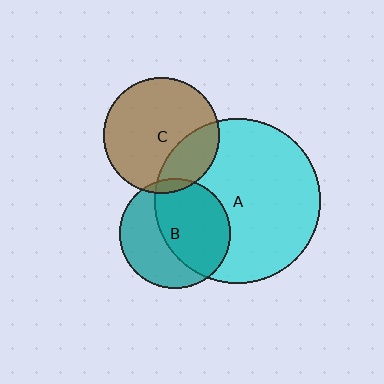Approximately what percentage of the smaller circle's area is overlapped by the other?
Approximately 55%.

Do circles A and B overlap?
Yes.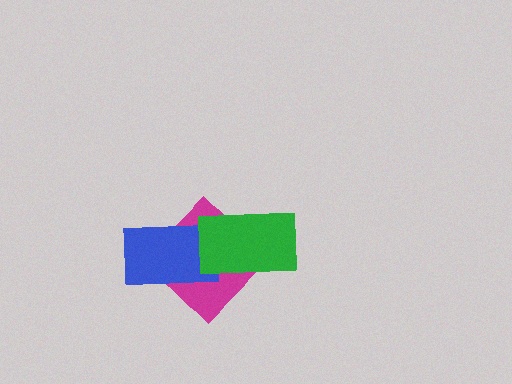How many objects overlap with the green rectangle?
2 objects overlap with the green rectangle.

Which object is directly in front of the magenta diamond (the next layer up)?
The blue rectangle is directly in front of the magenta diamond.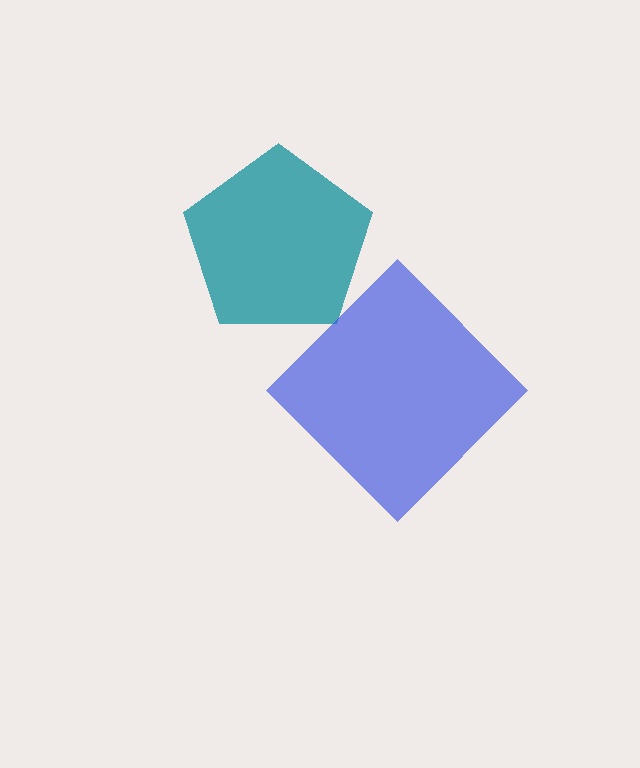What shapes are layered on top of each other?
The layered shapes are: a teal pentagon, a blue diamond.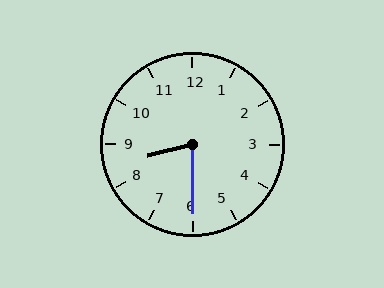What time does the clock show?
8:30.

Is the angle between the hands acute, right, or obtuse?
It is acute.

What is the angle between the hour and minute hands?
Approximately 75 degrees.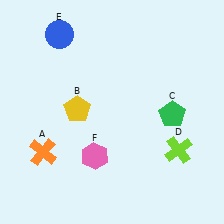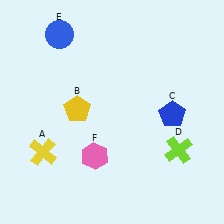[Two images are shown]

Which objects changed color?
A changed from orange to yellow. C changed from green to blue.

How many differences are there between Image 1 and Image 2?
There are 2 differences between the two images.